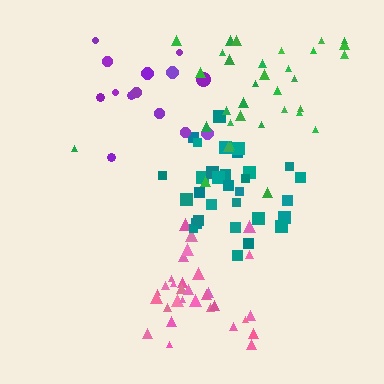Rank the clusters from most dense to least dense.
teal, pink, purple, green.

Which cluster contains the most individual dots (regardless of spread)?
Green (33).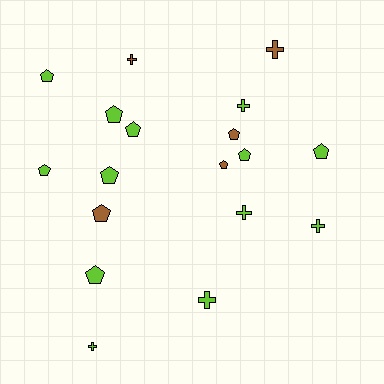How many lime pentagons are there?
There are 8 lime pentagons.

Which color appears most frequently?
Lime, with 13 objects.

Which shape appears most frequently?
Pentagon, with 11 objects.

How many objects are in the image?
There are 18 objects.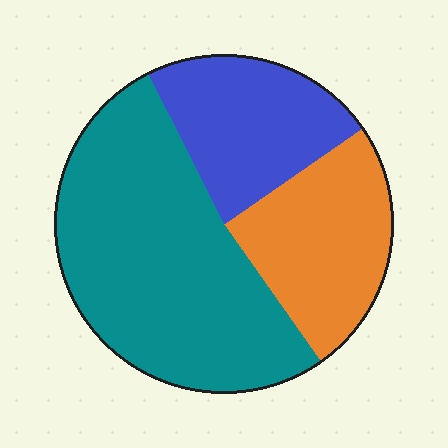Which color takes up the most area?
Teal, at roughly 50%.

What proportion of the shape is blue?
Blue takes up between a sixth and a third of the shape.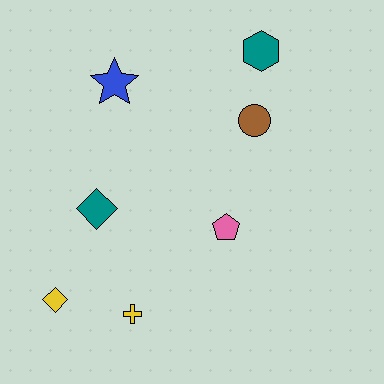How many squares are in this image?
There are no squares.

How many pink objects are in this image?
There is 1 pink object.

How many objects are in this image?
There are 7 objects.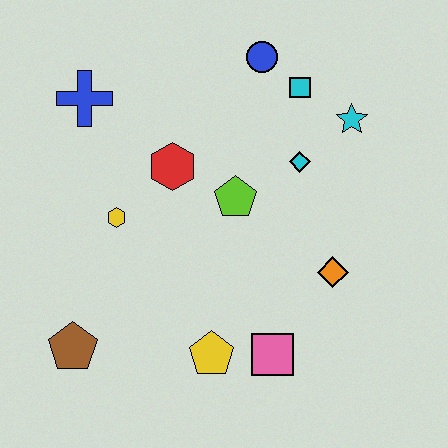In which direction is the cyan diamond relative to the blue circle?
The cyan diamond is below the blue circle.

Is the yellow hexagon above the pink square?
Yes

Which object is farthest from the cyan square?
The brown pentagon is farthest from the cyan square.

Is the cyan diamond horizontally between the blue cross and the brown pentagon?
No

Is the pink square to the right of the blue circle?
Yes